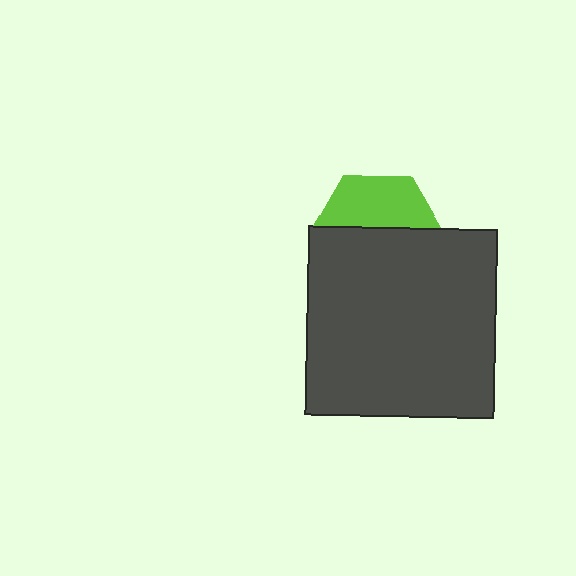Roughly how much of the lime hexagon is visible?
A small part of it is visible (roughly 41%).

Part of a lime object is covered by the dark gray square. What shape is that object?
It is a hexagon.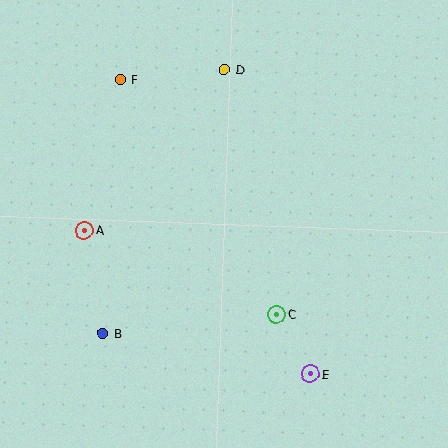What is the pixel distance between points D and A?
The distance between D and A is 213 pixels.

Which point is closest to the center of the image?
Point C at (276, 314) is closest to the center.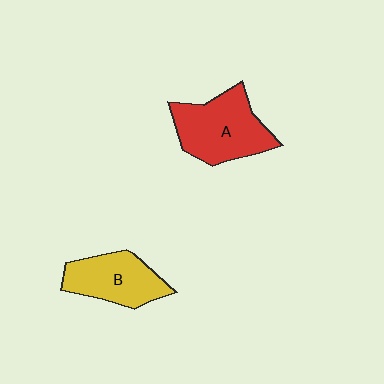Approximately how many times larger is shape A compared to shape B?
Approximately 1.3 times.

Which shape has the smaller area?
Shape B (yellow).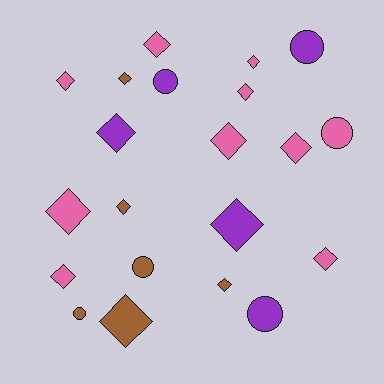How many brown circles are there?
There are 2 brown circles.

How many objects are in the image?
There are 21 objects.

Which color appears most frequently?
Pink, with 10 objects.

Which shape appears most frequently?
Diamond, with 15 objects.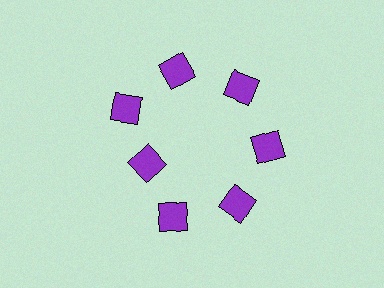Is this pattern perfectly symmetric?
No. The 7 purple squares are arranged in a ring, but one element near the 8 o'clock position is pulled inward toward the center, breaking the 7-fold rotational symmetry.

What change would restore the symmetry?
The symmetry would be restored by moving it outward, back onto the ring so that all 7 squares sit at equal angles and equal distance from the center.